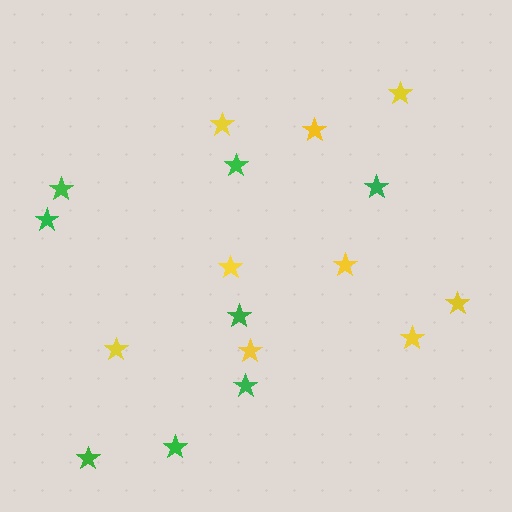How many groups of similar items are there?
There are 2 groups: one group of green stars (8) and one group of yellow stars (9).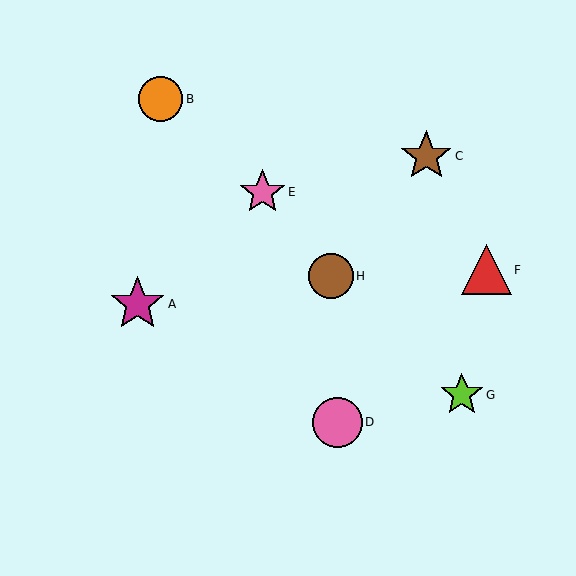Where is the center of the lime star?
The center of the lime star is at (462, 395).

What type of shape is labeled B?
Shape B is an orange circle.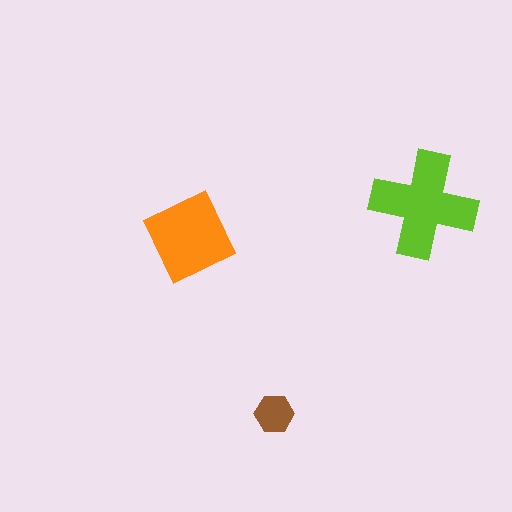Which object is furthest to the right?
The lime cross is rightmost.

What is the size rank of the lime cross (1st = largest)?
1st.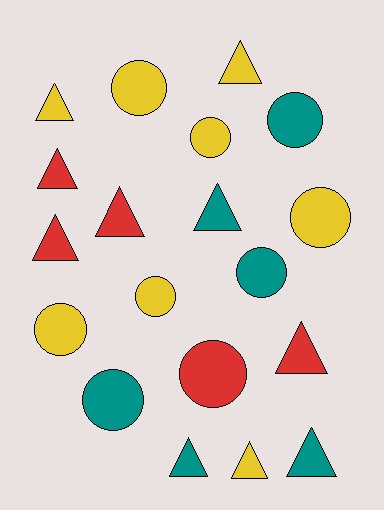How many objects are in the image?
There are 19 objects.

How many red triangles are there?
There are 4 red triangles.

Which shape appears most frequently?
Triangle, with 10 objects.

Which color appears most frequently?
Yellow, with 8 objects.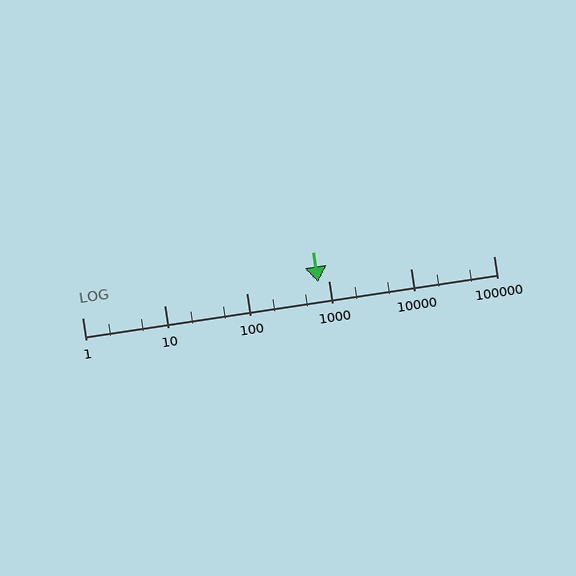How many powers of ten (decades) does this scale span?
The scale spans 5 decades, from 1 to 100000.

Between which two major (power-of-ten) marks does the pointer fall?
The pointer is between 100 and 1000.